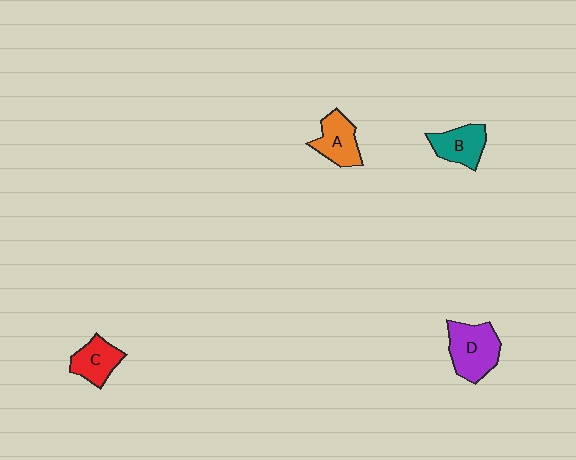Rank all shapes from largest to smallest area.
From largest to smallest: D (purple), A (orange), B (teal), C (red).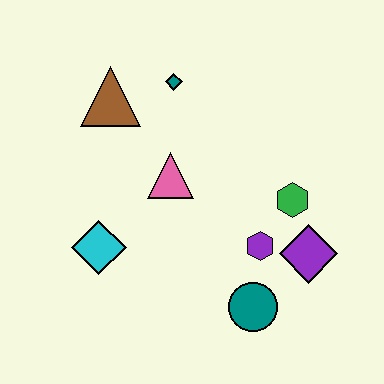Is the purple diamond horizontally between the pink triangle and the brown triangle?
No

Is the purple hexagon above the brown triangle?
No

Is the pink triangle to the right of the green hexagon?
No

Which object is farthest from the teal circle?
The brown triangle is farthest from the teal circle.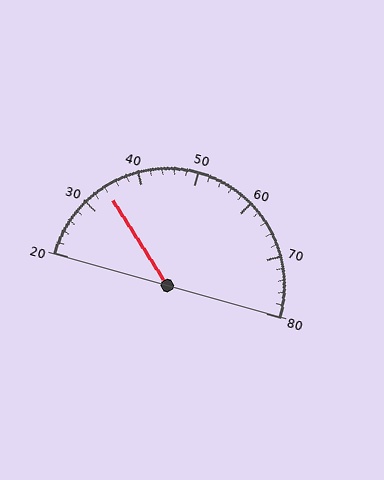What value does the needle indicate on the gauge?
The needle indicates approximately 34.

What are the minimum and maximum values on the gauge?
The gauge ranges from 20 to 80.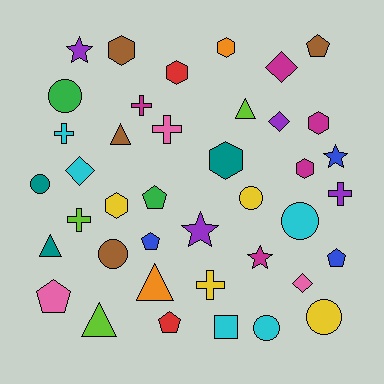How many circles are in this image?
There are 7 circles.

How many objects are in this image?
There are 40 objects.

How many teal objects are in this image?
There are 3 teal objects.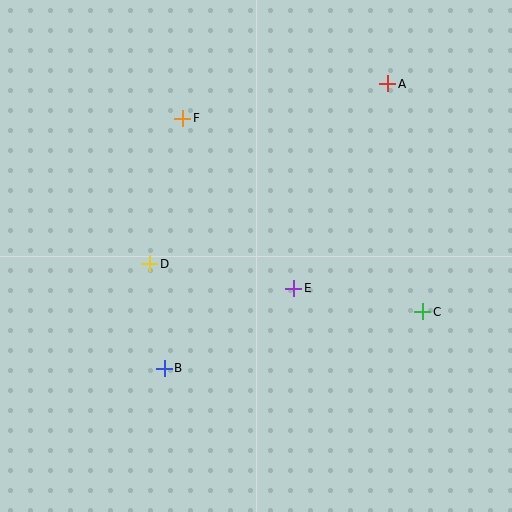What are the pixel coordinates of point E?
Point E is at (294, 288).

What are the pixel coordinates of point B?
Point B is at (164, 368).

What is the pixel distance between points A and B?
The distance between A and B is 362 pixels.